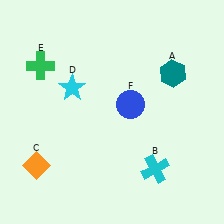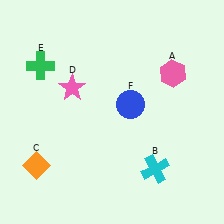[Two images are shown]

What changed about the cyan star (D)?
In Image 1, D is cyan. In Image 2, it changed to pink.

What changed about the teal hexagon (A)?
In Image 1, A is teal. In Image 2, it changed to pink.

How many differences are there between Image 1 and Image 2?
There are 2 differences between the two images.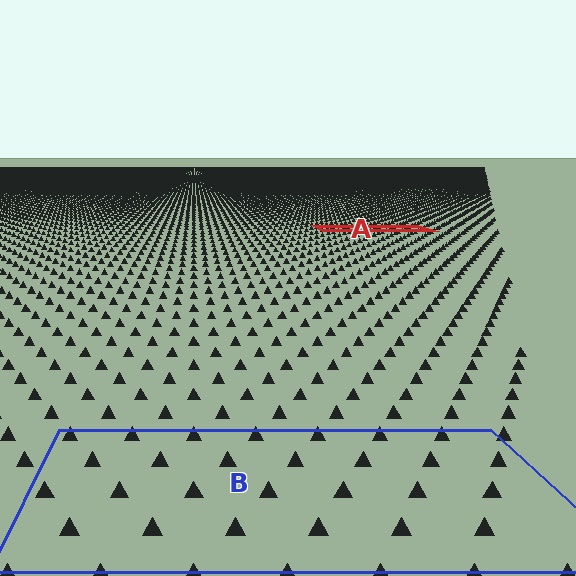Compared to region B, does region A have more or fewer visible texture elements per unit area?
Region A has more texture elements per unit area — they are packed more densely because it is farther away.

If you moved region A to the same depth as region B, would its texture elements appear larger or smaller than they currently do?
They would appear larger. At a closer depth, the same texture elements are projected at a bigger on-screen size.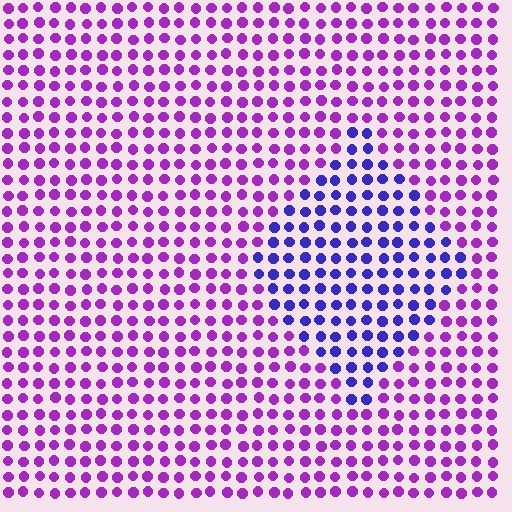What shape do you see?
I see a diamond.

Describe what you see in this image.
The image is filled with small purple elements in a uniform arrangement. A diamond-shaped region is visible where the elements are tinted to a slightly different hue, forming a subtle color boundary.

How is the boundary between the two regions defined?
The boundary is defined purely by a slight shift in hue (about 44 degrees). Spacing, size, and orientation are identical on both sides.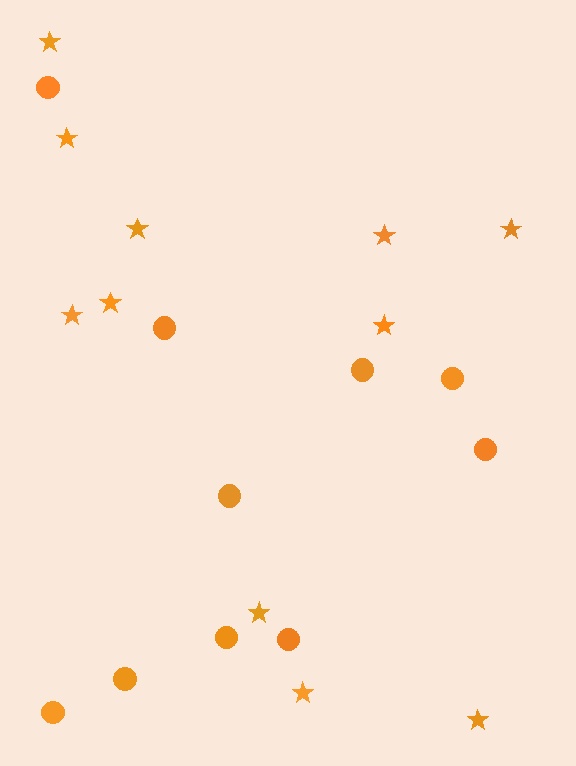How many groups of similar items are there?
There are 2 groups: one group of circles (10) and one group of stars (11).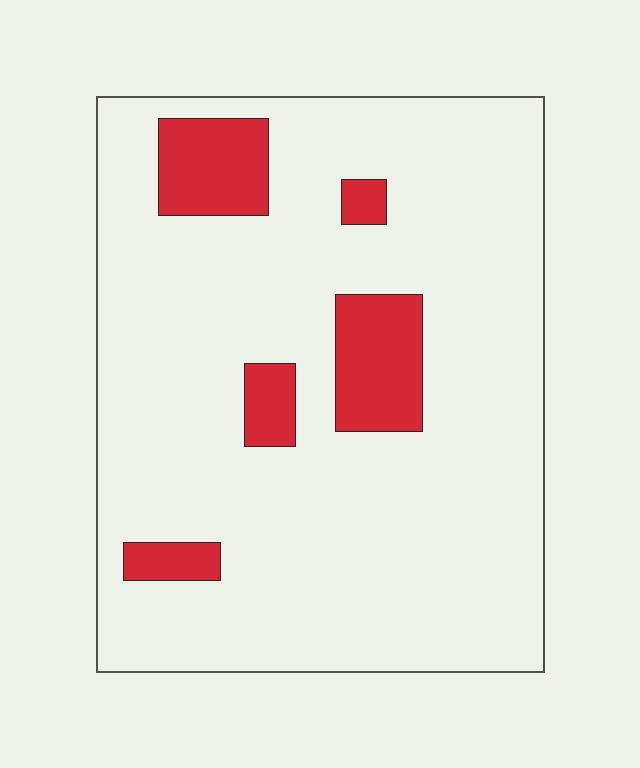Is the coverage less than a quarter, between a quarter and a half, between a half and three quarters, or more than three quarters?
Less than a quarter.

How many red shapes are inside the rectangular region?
5.